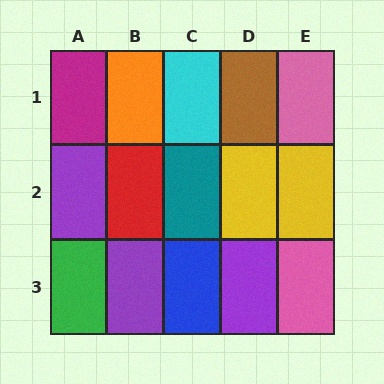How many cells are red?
1 cell is red.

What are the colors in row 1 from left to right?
Magenta, orange, cyan, brown, pink.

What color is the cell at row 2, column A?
Purple.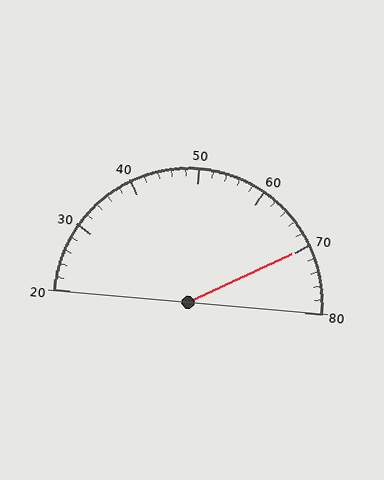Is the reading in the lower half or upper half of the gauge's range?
The reading is in the upper half of the range (20 to 80).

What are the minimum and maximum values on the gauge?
The gauge ranges from 20 to 80.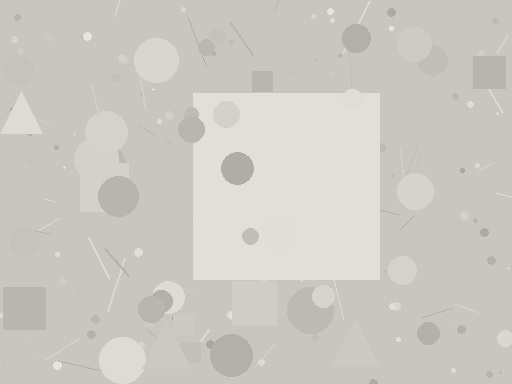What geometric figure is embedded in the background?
A square is embedded in the background.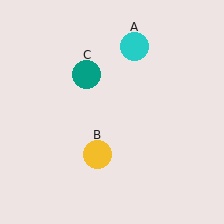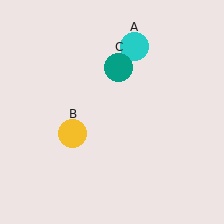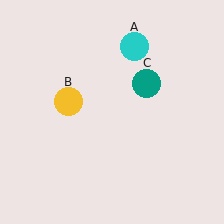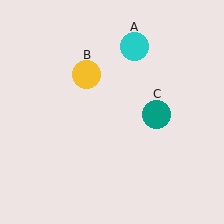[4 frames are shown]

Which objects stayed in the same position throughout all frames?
Cyan circle (object A) remained stationary.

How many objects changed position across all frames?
2 objects changed position: yellow circle (object B), teal circle (object C).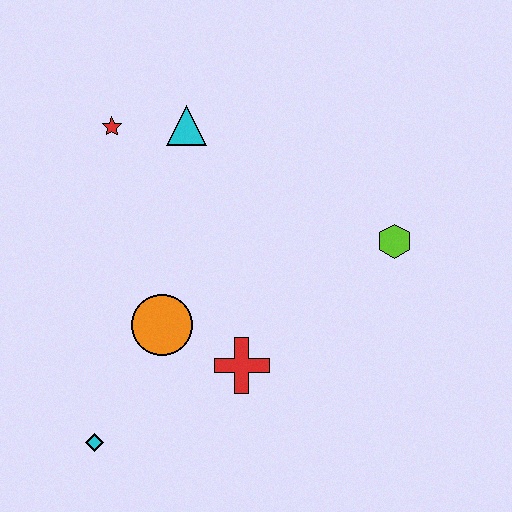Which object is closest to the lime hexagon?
The red cross is closest to the lime hexagon.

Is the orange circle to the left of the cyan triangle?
Yes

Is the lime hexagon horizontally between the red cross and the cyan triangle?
No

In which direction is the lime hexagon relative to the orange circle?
The lime hexagon is to the right of the orange circle.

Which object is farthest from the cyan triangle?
The cyan diamond is farthest from the cyan triangle.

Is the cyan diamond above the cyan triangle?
No